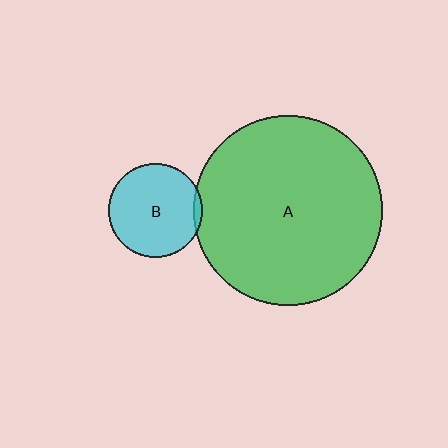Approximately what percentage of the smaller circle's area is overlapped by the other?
Approximately 5%.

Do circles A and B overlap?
Yes.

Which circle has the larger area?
Circle A (green).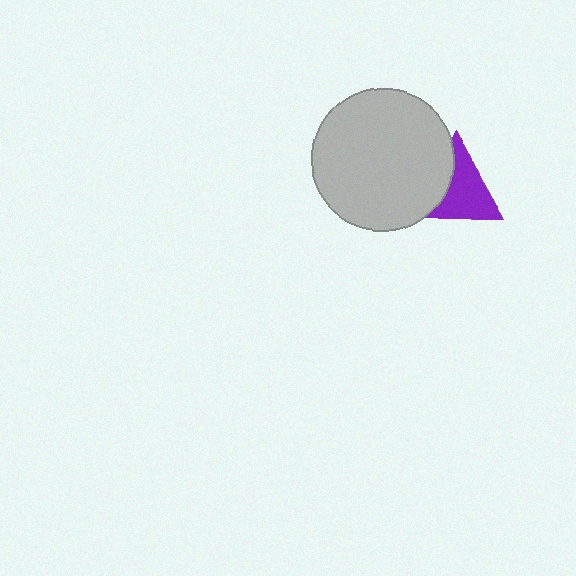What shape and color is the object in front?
The object in front is a light gray circle.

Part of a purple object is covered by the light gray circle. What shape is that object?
It is a triangle.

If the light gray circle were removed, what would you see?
You would see the complete purple triangle.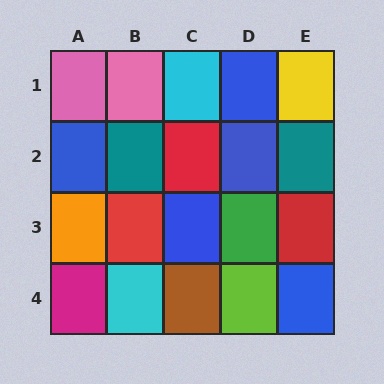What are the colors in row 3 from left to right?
Orange, red, blue, green, red.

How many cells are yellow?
1 cell is yellow.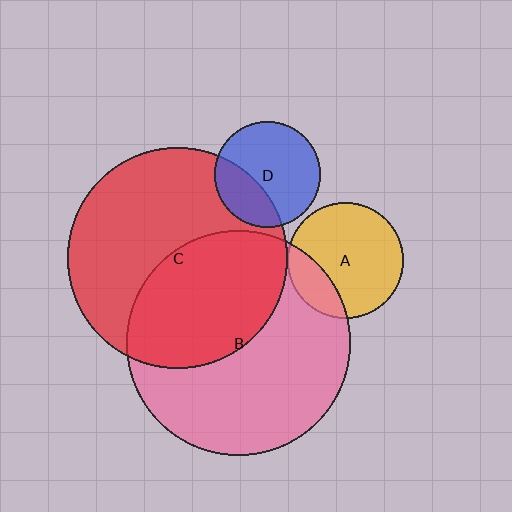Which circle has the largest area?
Circle B (pink).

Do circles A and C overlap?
Yes.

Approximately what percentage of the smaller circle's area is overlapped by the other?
Approximately 5%.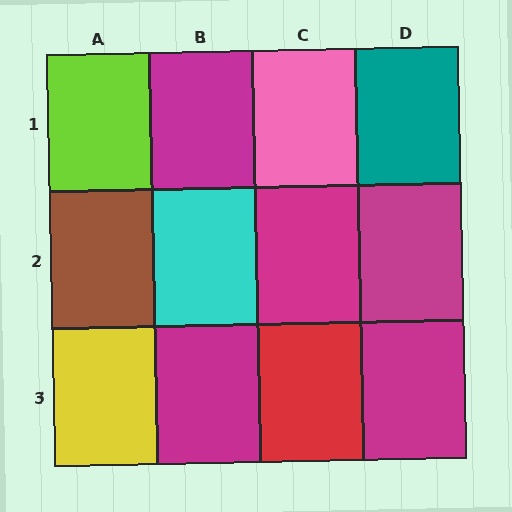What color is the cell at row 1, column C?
Pink.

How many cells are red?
1 cell is red.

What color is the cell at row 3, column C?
Red.